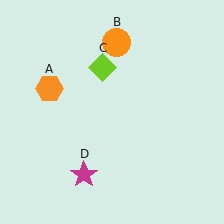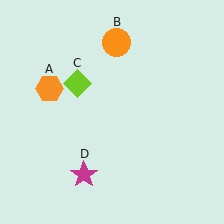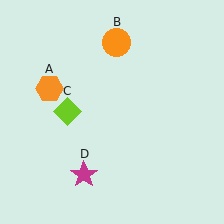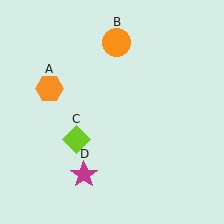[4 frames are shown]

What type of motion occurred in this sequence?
The lime diamond (object C) rotated counterclockwise around the center of the scene.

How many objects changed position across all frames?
1 object changed position: lime diamond (object C).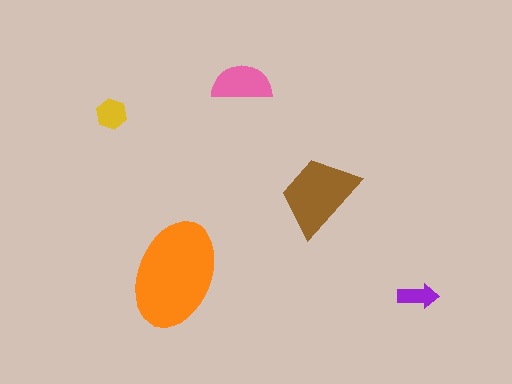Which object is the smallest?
The purple arrow.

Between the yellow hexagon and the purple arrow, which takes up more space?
The yellow hexagon.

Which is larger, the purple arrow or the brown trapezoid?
The brown trapezoid.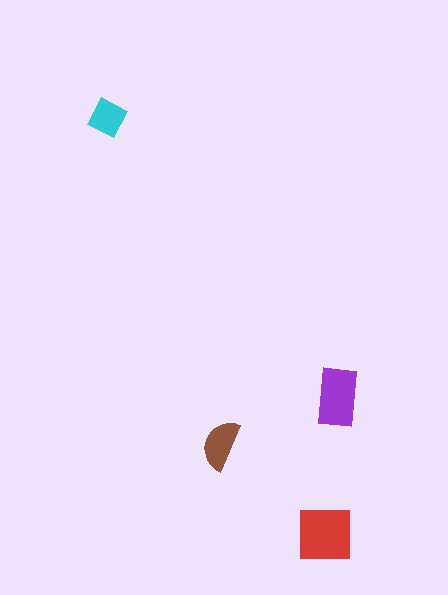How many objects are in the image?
There are 4 objects in the image.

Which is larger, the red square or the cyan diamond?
The red square.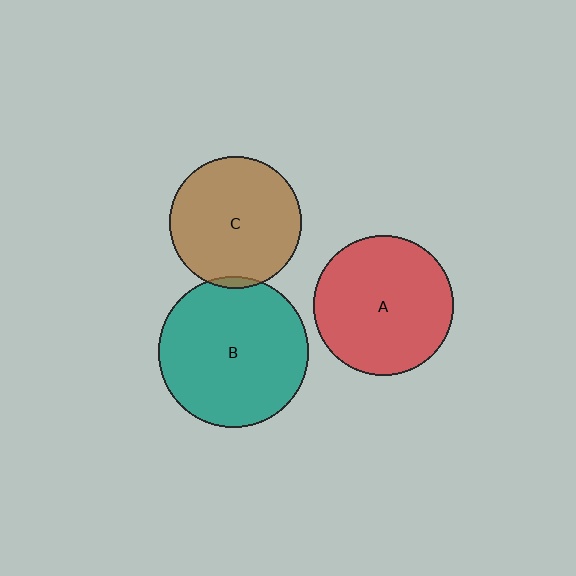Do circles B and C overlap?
Yes.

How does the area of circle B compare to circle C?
Approximately 1.3 times.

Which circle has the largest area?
Circle B (teal).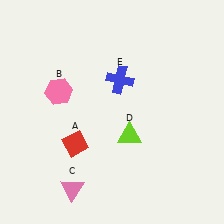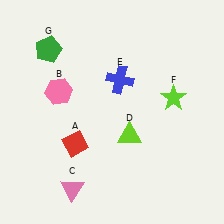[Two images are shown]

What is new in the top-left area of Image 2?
A green pentagon (G) was added in the top-left area of Image 2.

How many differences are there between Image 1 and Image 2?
There are 2 differences between the two images.